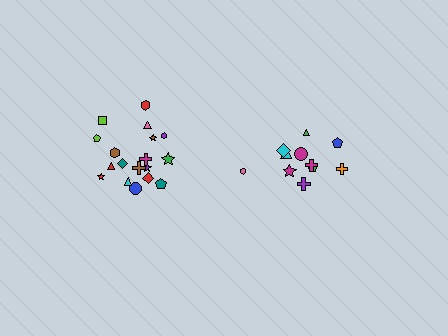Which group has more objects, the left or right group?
The left group.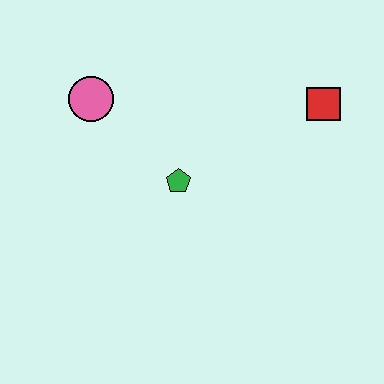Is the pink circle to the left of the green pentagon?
Yes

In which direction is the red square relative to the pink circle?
The red square is to the right of the pink circle.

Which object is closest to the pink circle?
The green pentagon is closest to the pink circle.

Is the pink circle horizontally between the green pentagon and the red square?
No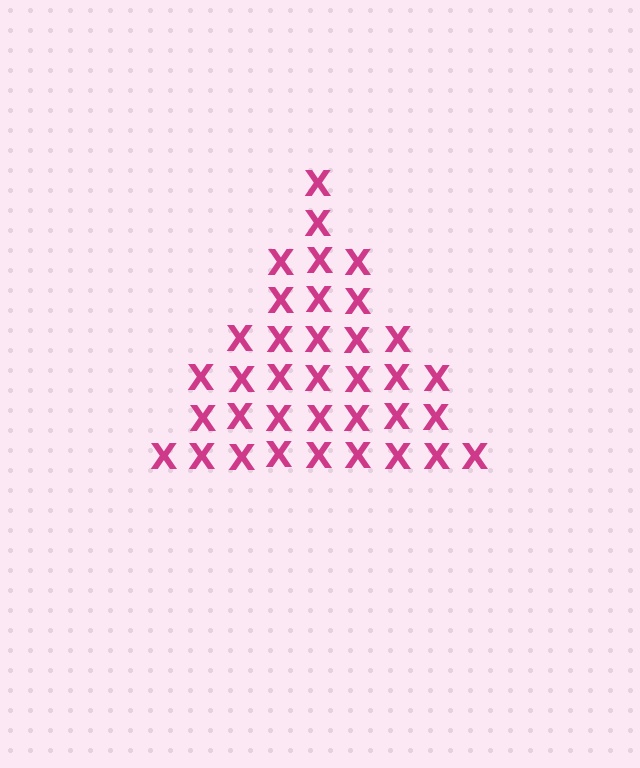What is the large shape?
The large shape is a triangle.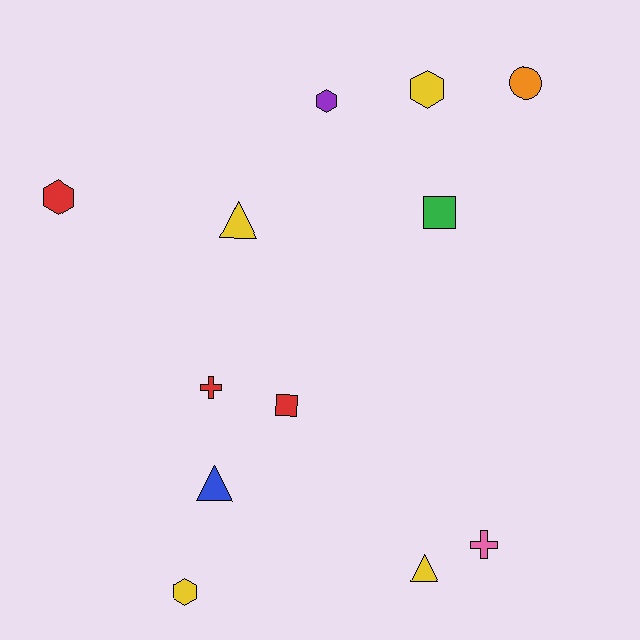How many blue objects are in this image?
There is 1 blue object.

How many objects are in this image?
There are 12 objects.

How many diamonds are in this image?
There are no diamonds.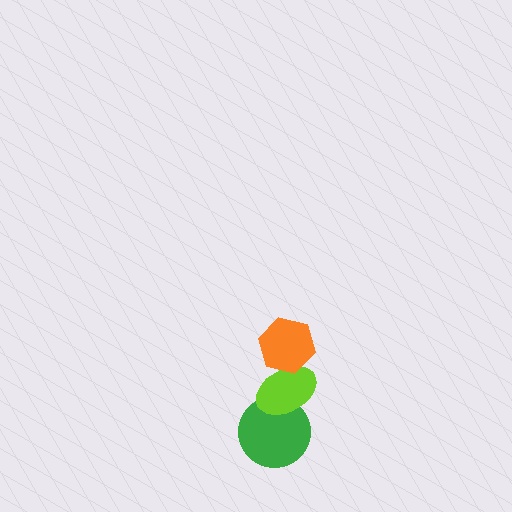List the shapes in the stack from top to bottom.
From top to bottom: the orange hexagon, the lime ellipse, the green circle.